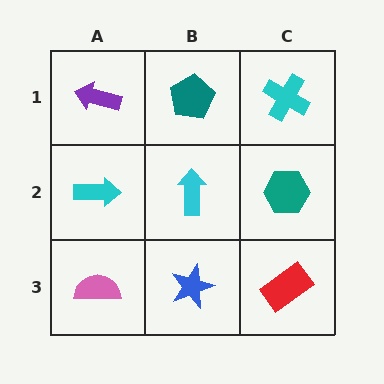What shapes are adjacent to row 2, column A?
A purple arrow (row 1, column A), a pink semicircle (row 3, column A), a cyan arrow (row 2, column B).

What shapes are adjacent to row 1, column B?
A cyan arrow (row 2, column B), a purple arrow (row 1, column A), a cyan cross (row 1, column C).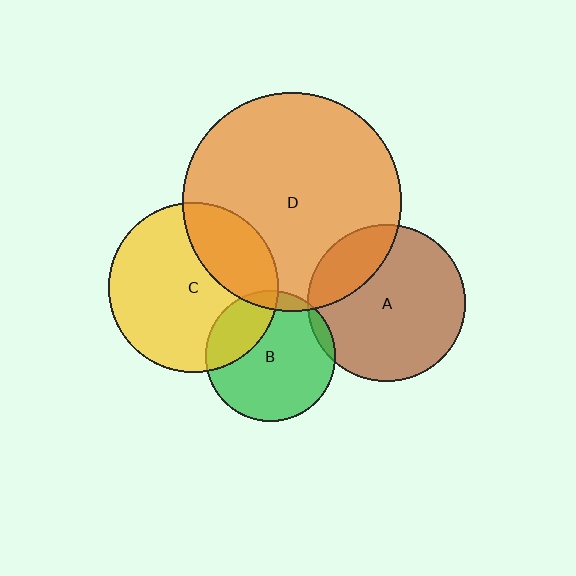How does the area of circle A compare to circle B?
Approximately 1.5 times.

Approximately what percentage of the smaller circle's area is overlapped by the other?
Approximately 10%.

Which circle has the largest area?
Circle D (orange).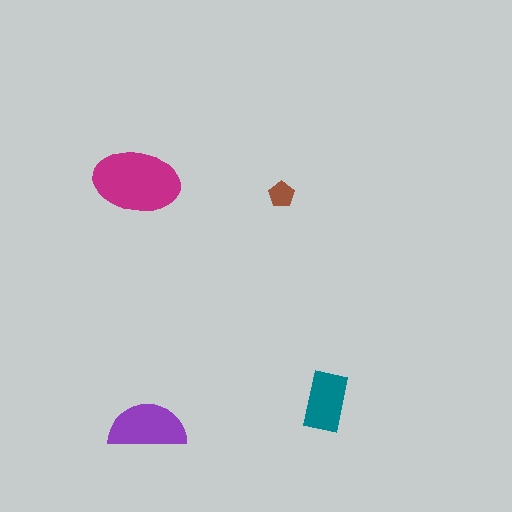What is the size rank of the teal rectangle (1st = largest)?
3rd.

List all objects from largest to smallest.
The magenta ellipse, the purple semicircle, the teal rectangle, the brown pentagon.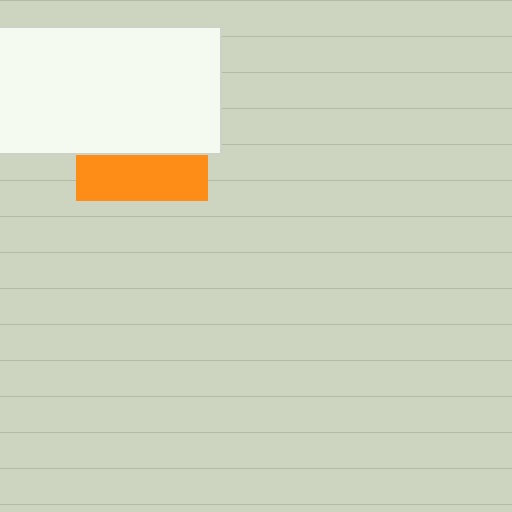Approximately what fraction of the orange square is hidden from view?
Roughly 65% of the orange square is hidden behind the white rectangle.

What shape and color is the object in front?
The object in front is a white rectangle.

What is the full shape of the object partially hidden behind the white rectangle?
The partially hidden object is an orange square.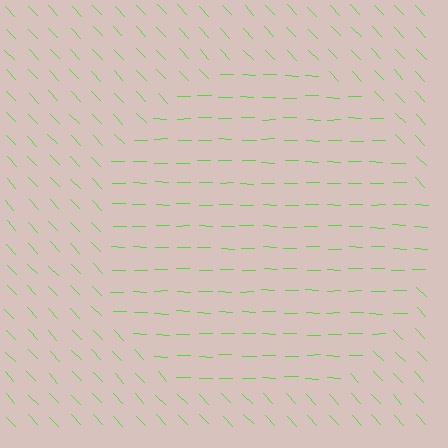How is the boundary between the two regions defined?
The boundary is defined purely by a change in line orientation (approximately 45 degrees difference). All lines are the same color and thickness.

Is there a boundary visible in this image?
Yes, there is a texture boundary formed by a change in line orientation.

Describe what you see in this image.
The image is filled with small lime line segments. A circle region in the image has lines oriented differently from the surrounding lines, creating a visible texture boundary.